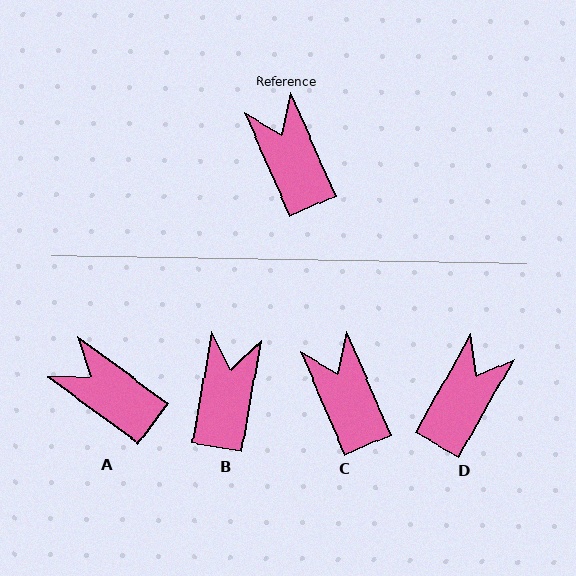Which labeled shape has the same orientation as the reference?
C.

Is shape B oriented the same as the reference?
No, it is off by about 33 degrees.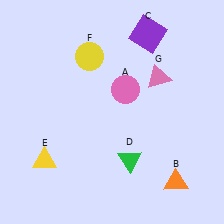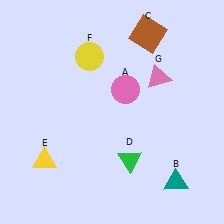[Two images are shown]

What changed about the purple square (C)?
In Image 1, C is purple. In Image 2, it changed to brown.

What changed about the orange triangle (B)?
In Image 1, B is orange. In Image 2, it changed to teal.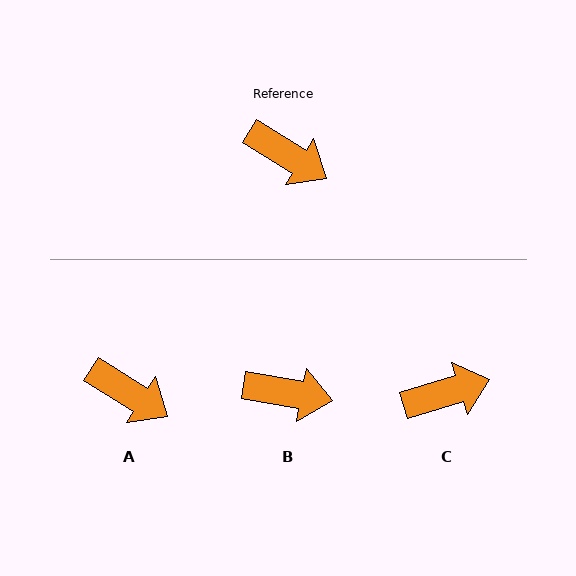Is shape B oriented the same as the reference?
No, it is off by about 22 degrees.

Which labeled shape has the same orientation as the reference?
A.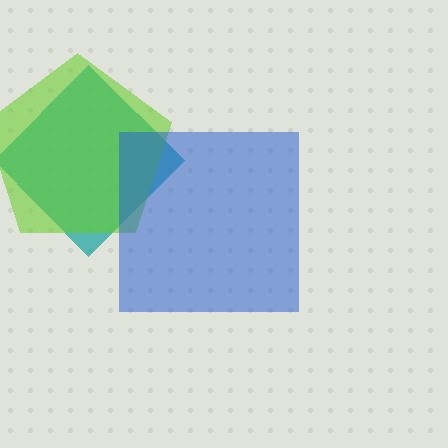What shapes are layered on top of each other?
The layered shapes are: a teal diamond, a lime pentagon, a blue square.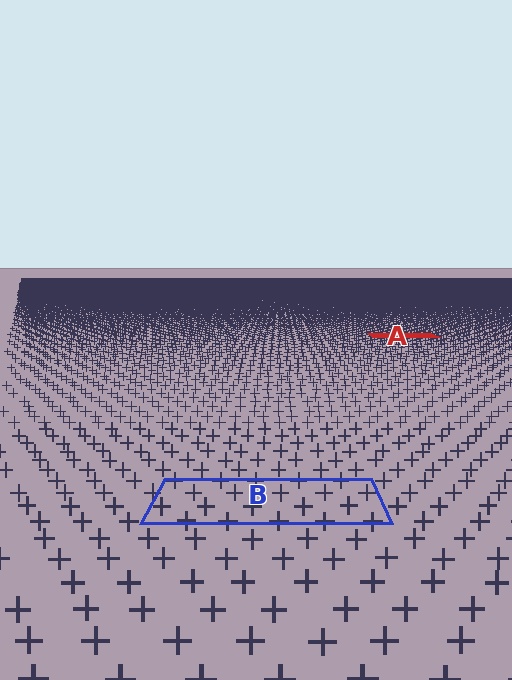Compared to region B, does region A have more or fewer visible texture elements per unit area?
Region A has more texture elements per unit area — they are packed more densely because it is farther away.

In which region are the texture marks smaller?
The texture marks are smaller in region A, because it is farther away.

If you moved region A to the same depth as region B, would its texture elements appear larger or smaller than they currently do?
They would appear larger. At a closer depth, the same texture elements are projected at a bigger on-screen size.